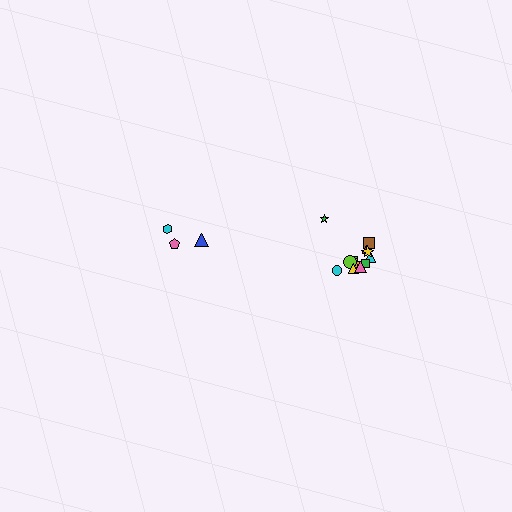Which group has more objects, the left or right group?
The right group.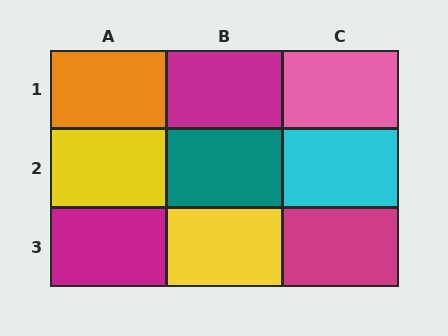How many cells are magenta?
3 cells are magenta.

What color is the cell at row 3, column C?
Magenta.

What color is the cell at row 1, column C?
Pink.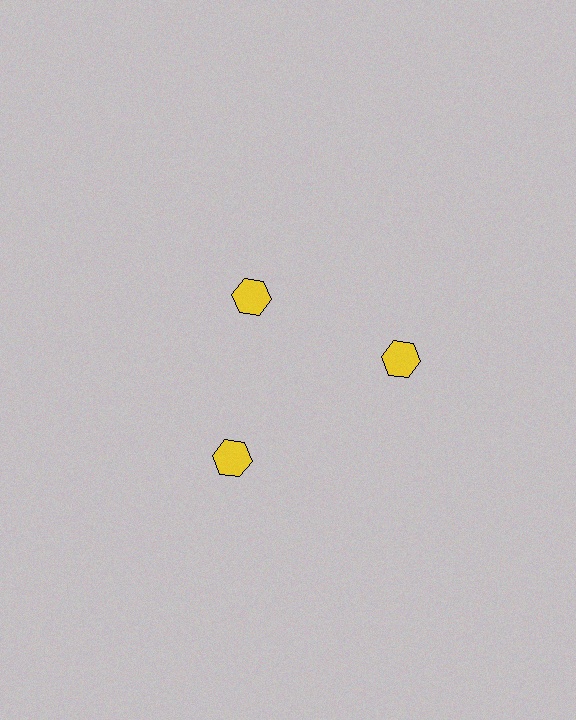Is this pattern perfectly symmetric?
No. The 3 yellow hexagons are arranged in a ring, but one element near the 11 o'clock position is pulled inward toward the center, breaking the 3-fold rotational symmetry.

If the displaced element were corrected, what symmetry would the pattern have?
It would have 3-fold rotational symmetry — the pattern would map onto itself every 120 degrees.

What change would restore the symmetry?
The symmetry would be restored by moving it outward, back onto the ring so that all 3 hexagons sit at equal angles and equal distance from the center.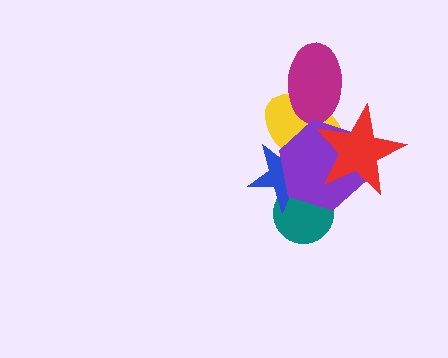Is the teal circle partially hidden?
Yes, it is partially covered by another shape.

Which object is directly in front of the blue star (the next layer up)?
The yellow ellipse is directly in front of the blue star.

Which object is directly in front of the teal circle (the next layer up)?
The blue star is directly in front of the teal circle.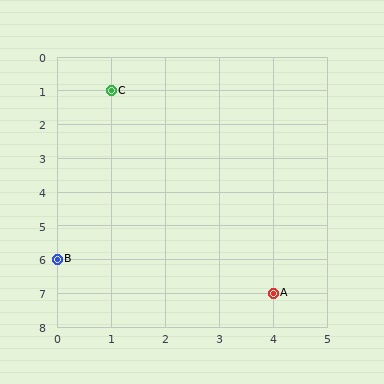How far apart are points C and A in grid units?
Points C and A are 3 columns and 6 rows apart (about 6.7 grid units diagonally).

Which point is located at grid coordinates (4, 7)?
Point A is at (4, 7).